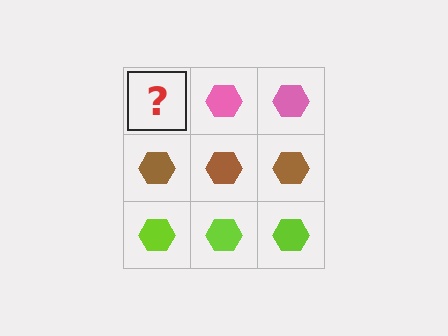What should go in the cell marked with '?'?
The missing cell should contain a pink hexagon.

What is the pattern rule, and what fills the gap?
The rule is that each row has a consistent color. The gap should be filled with a pink hexagon.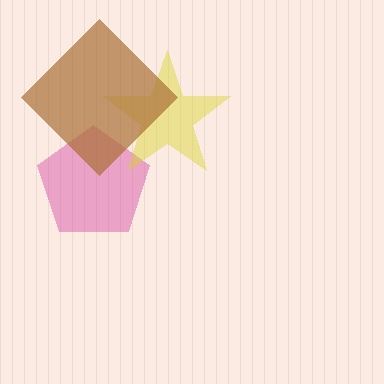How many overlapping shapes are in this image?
There are 3 overlapping shapes in the image.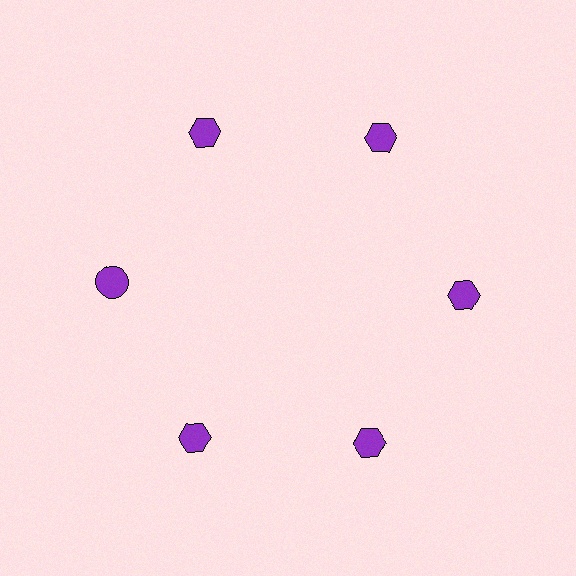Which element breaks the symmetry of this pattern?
The purple circle at roughly the 9 o'clock position breaks the symmetry. All other shapes are purple hexagons.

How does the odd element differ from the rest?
It has a different shape: circle instead of hexagon.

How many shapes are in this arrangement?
There are 6 shapes arranged in a ring pattern.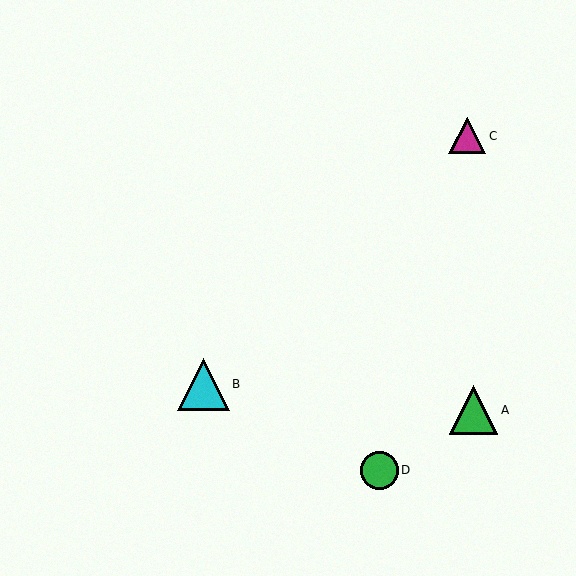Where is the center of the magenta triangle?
The center of the magenta triangle is at (467, 136).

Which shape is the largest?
The cyan triangle (labeled B) is the largest.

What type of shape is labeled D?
Shape D is a green circle.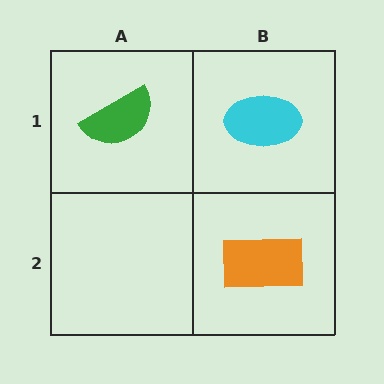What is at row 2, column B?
An orange rectangle.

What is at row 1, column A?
A green semicircle.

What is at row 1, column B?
A cyan ellipse.